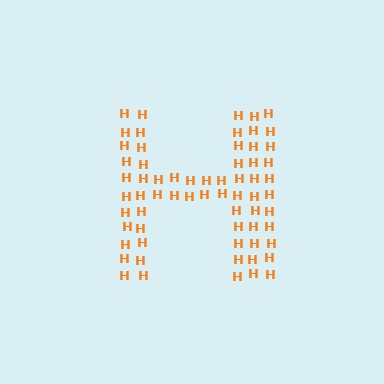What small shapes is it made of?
It is made of small letter H's.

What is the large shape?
The large shape is the letter H.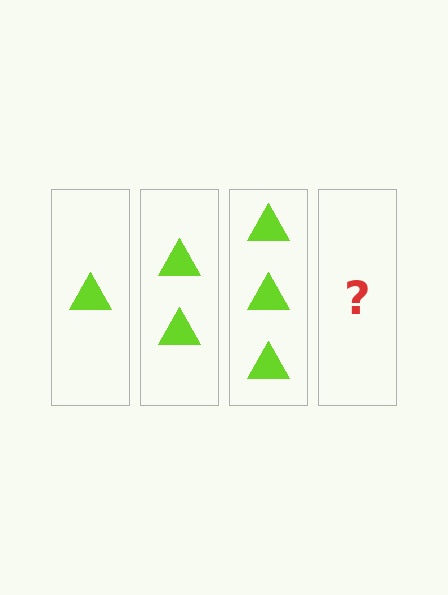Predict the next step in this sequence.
The next step is 4 triangles.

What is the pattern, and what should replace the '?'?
The pattern is that each step adds one more triangle. The '?' should be 4 triangles.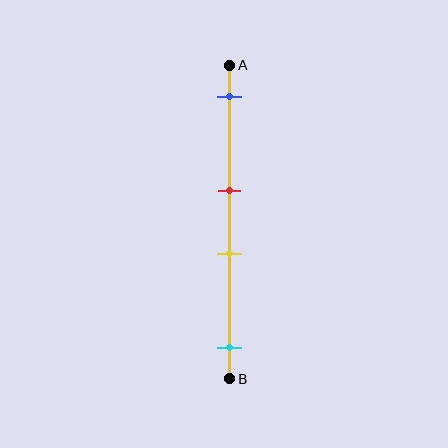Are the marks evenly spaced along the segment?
No, the marks are not evenly spaced.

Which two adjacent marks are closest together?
The red and yellow marks are the closest adjacent pair.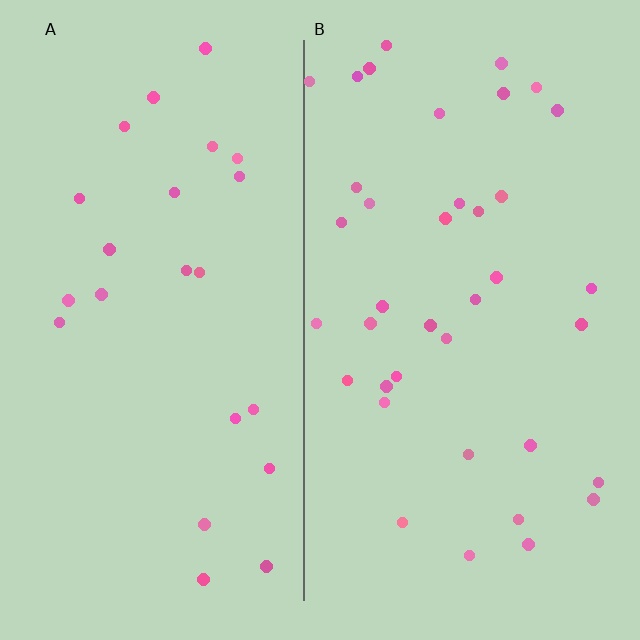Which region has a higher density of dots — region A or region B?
B (the right).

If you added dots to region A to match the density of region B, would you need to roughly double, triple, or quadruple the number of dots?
Approximately double.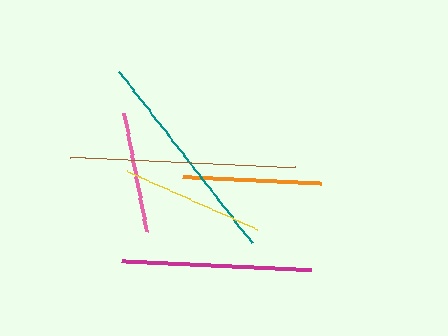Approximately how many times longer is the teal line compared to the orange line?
The teal line is approximately 1.6 times the length of the orange line.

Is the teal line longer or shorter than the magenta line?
The teal line is longer than the magenta line.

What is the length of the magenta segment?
The magenta segment is approximately 190 pixels long.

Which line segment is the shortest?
The pink line is the shortest at approximately 120 pixels.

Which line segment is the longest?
The brown line is the longest at approximately 225 pixels.